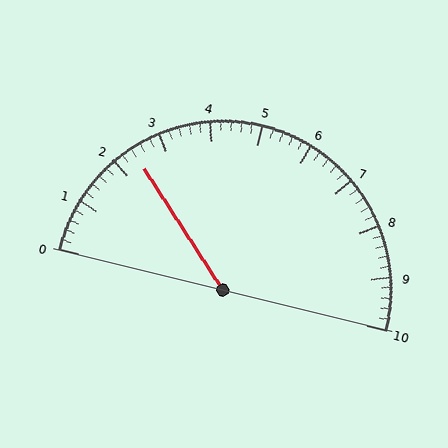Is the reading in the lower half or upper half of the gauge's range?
The reading is in the lower half of the range (0 to 10).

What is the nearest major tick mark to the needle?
The nearest major tick mark is 2.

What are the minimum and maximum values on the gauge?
The gauge ranges from 0 to 10.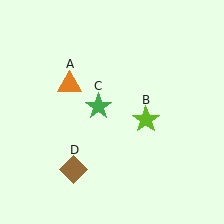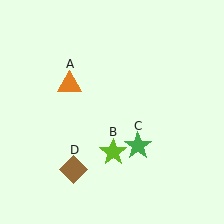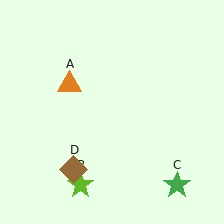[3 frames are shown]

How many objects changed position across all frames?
2 objects changed position: lime star (object B), green star (object C).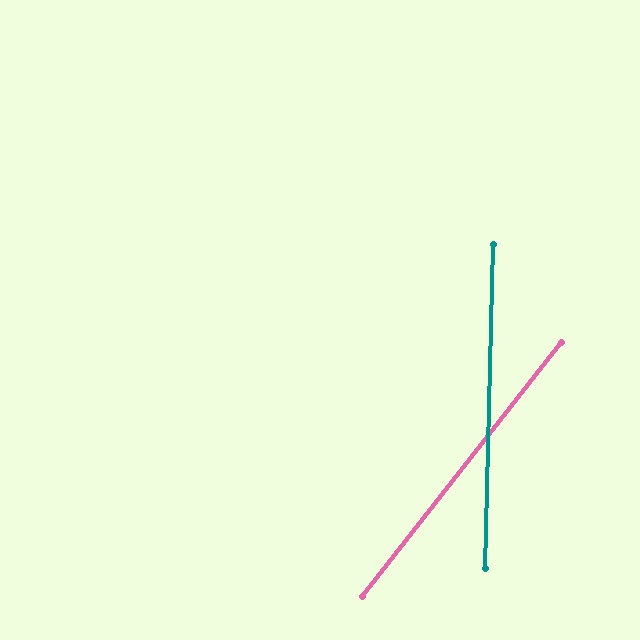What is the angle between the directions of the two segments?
Approximately 37 degrees.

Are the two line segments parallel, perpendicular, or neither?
Neither parallel nor perpendicular — they differ by about 37°.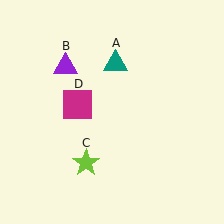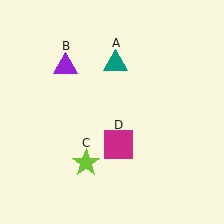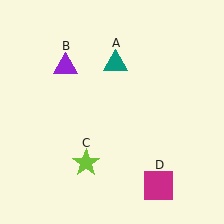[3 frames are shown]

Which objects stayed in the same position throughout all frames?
Teal triangle (object A) and purple triangle (object B) and lime star (object C) remained stationary.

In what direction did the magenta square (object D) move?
The magenta square (object D) moved down and to the right.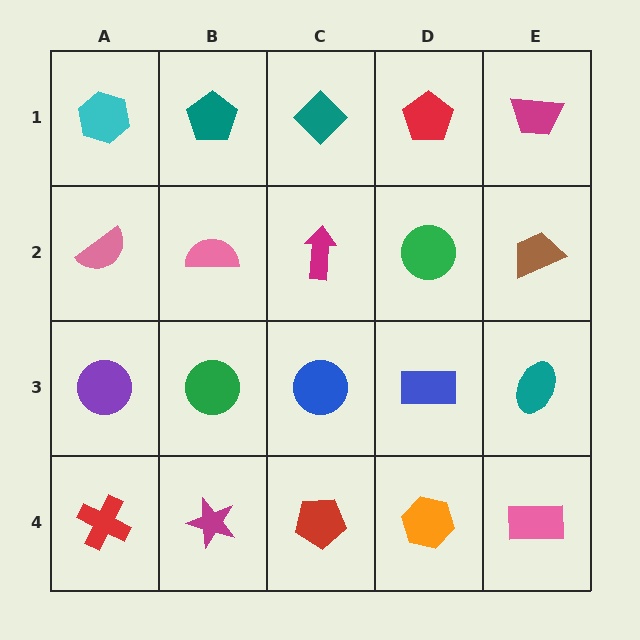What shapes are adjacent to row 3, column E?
A brown trapezoid (row 2, column E), a pink rectangle (row 4, column E), a blue rectangle (row 3, column D).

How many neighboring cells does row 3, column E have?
3.